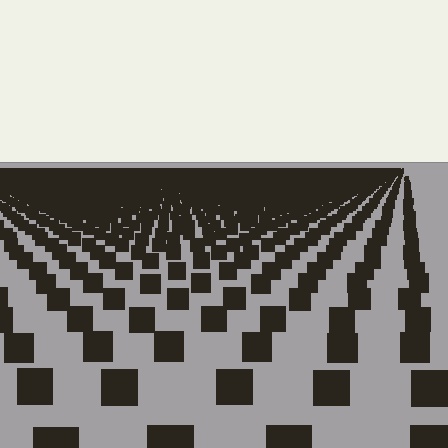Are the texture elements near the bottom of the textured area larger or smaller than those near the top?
Larger. Near the bottom, elements are closer to the viewer and appear at a bigger on-screen size.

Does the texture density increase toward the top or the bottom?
Density increases toward the top.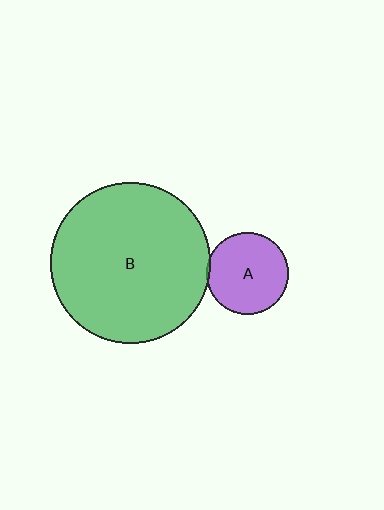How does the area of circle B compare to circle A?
Approximately 3.8 times.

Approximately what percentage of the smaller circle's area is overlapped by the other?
Approximately 5%.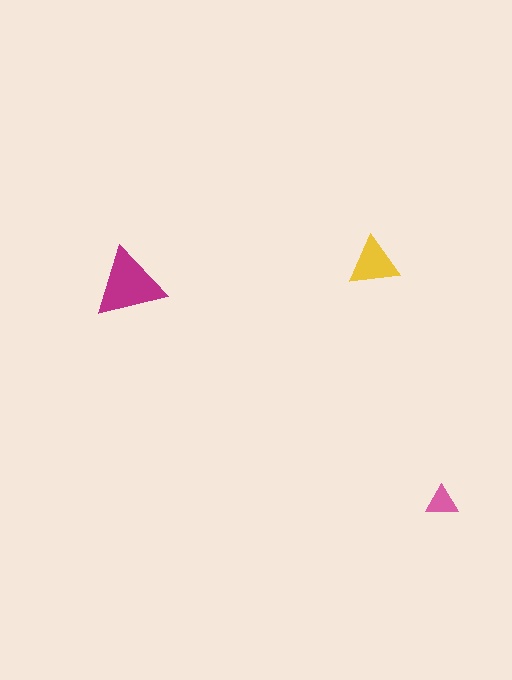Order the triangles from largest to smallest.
the magenta one, the yellow one, the pink one.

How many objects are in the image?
There are 3 objects in the image.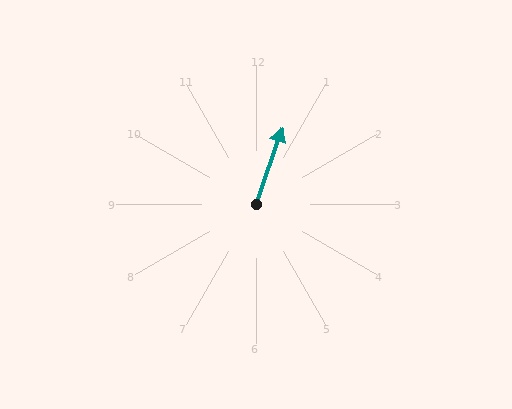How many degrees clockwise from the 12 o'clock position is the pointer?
Approximately 19 degrees.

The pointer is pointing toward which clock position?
Roughly 1 o'clock.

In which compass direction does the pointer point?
North.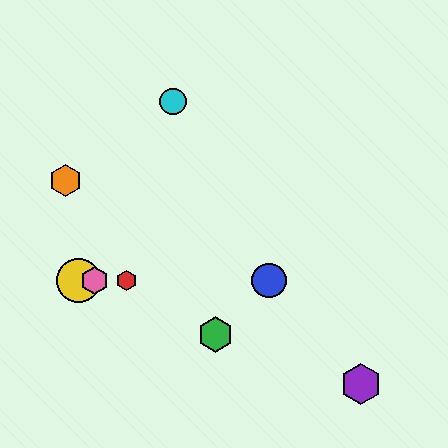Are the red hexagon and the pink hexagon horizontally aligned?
Yes, both are at y≈280.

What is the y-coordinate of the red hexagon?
The red hexagon is at y≈280.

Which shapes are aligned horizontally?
The red hexagon, the blue circle, the yellow circle, the pink hexagon are aligned horizontally.